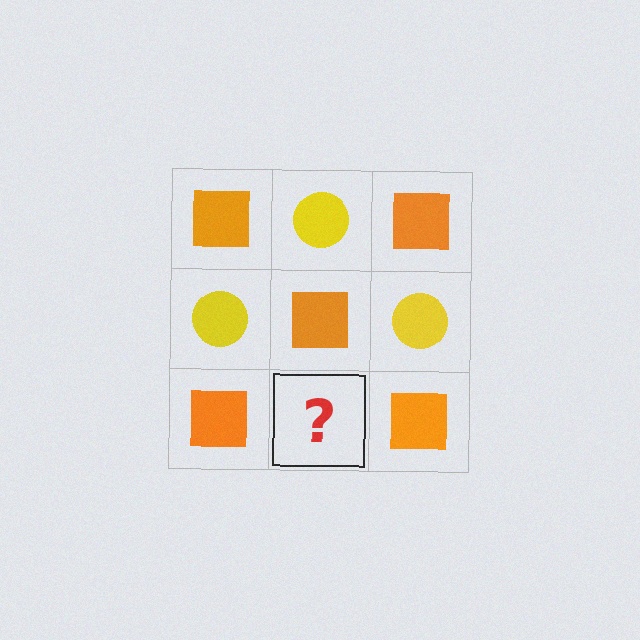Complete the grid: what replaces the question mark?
The question mark should be replaced with a yellow circle.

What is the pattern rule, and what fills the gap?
The rule is that it alternates orange square and yellow circle in a checkerboard pattern. The gap should be filled with a yellow circle.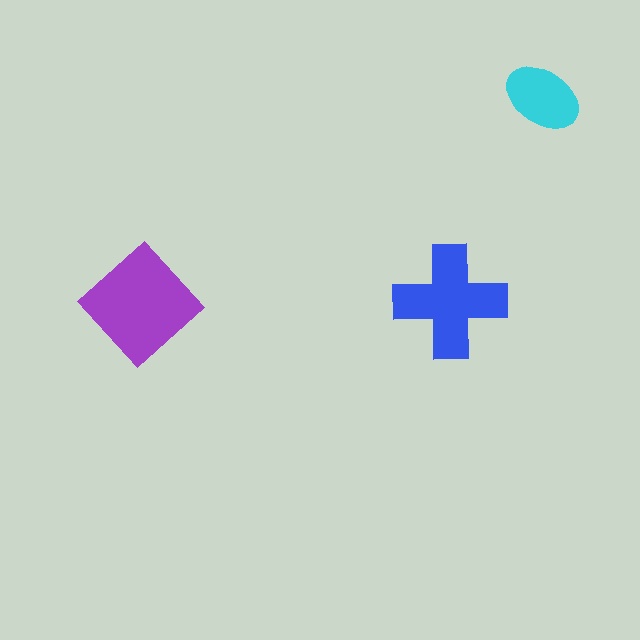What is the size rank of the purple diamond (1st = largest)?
1st.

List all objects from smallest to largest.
The cyan ellipse, the blue cross, the purple diamond.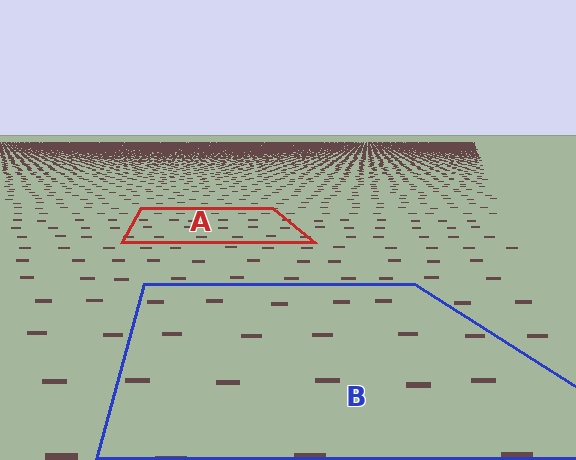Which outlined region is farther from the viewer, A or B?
Region A is farther from the viewer — the texture elements inside it appear smaller and more densely packed.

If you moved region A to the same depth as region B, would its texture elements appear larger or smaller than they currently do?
They would appear larger. At a closer depth, the same texture elements are projected at a bigger on-screen size.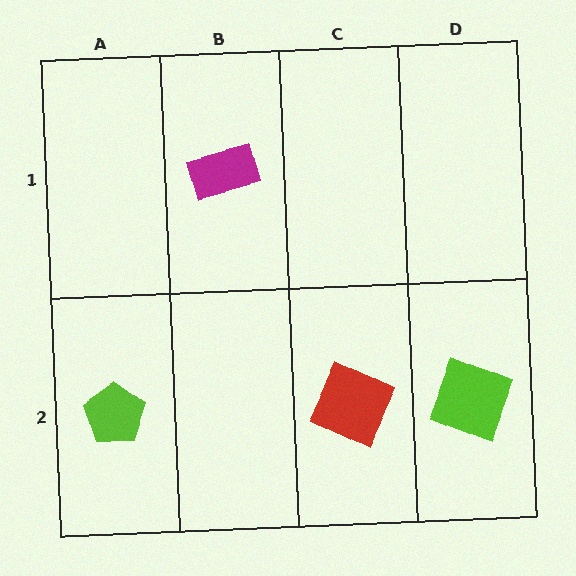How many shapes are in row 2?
3 shapes.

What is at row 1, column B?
A magenta rectangle.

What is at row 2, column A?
A lime pentagon.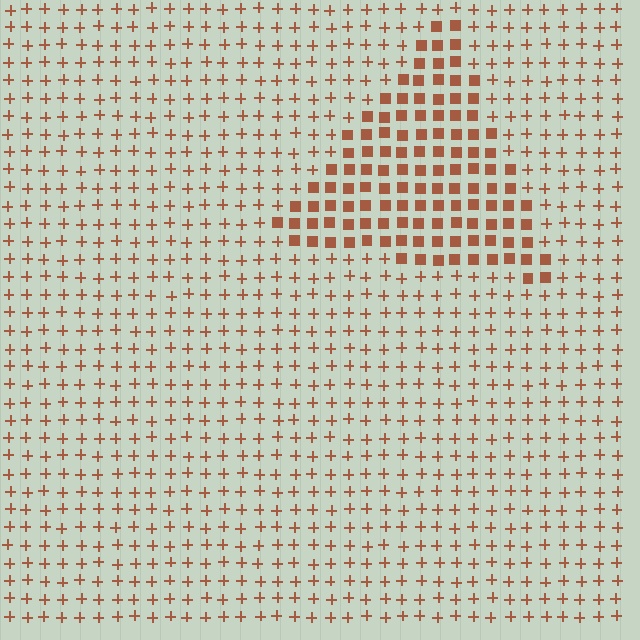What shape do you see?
I see a triangle.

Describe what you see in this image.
The image is filled with small brown elements arranged in a uniform grid. A triangle-shaped region contains squares, while the surrounding area contains plus signs. The boundary is defined purely by the change in element shape.